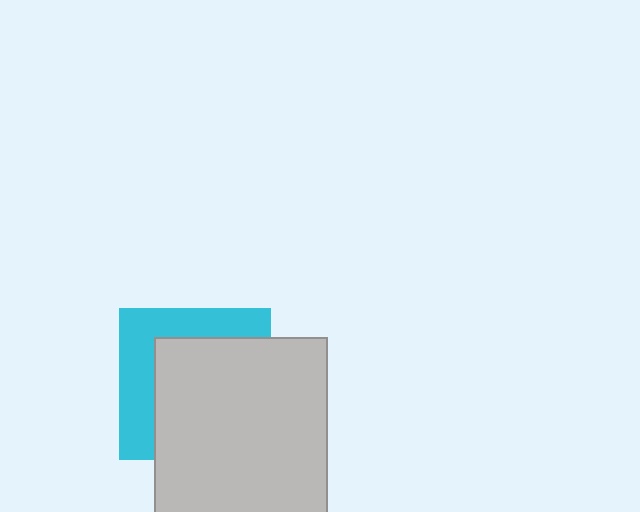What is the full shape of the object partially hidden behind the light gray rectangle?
The partially hidden object is a cyan square.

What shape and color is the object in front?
The object in front is a light gray rectangle.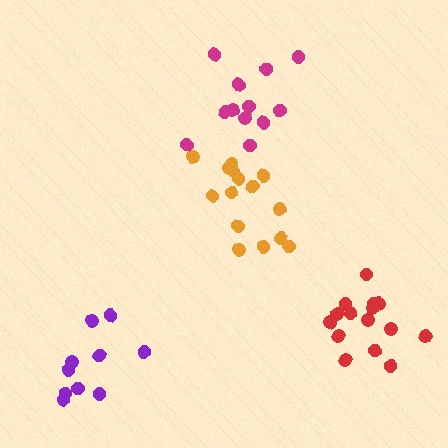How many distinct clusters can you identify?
There are 4 distinct clusters.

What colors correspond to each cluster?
The clusters are colored: orange, purple, red, magenta.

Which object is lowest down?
The purple cluster is bottommost.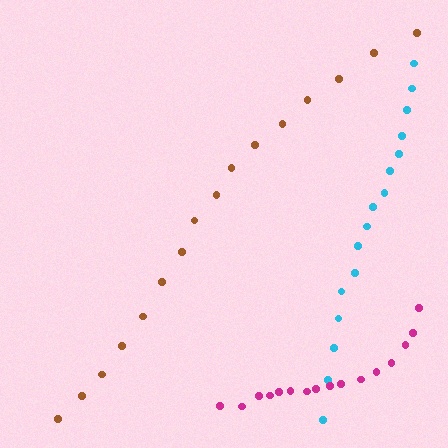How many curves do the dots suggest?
There are 3 distinct paths.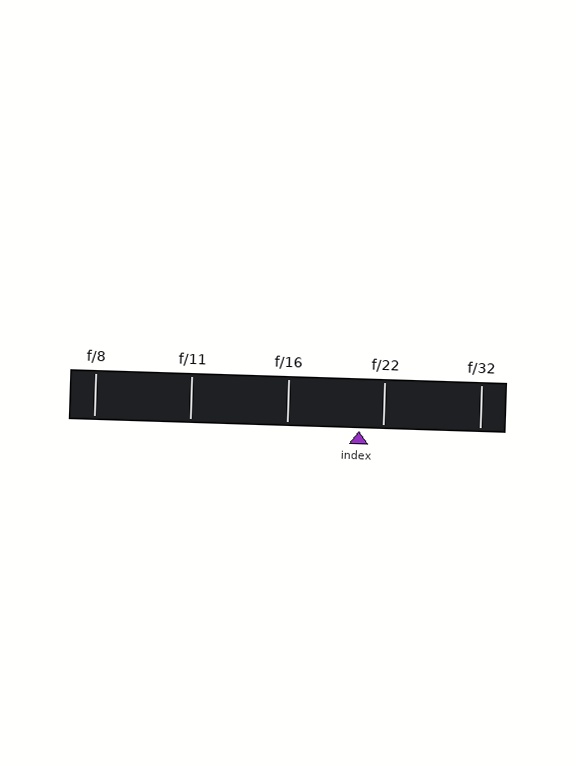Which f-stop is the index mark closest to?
The index mark is closest to f/22.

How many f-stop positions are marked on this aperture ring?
There are 5 f-stop positions marked.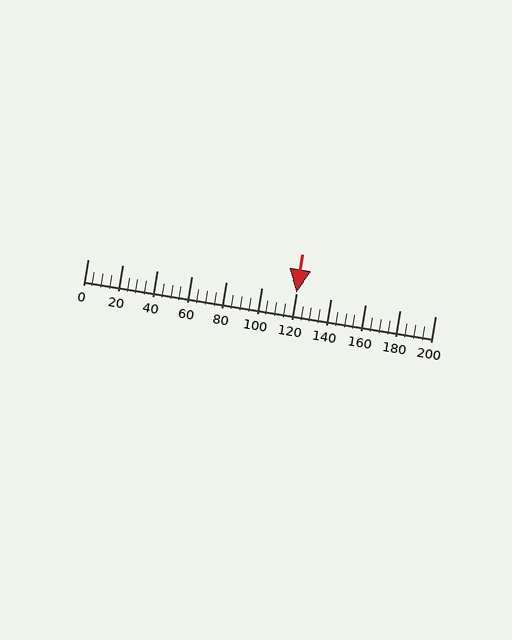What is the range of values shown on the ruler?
The ruler shows values from 0 to 200.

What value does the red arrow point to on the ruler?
The red arrow points to approximately 120.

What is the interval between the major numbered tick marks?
The major tick marks are spaced 20 units apart.